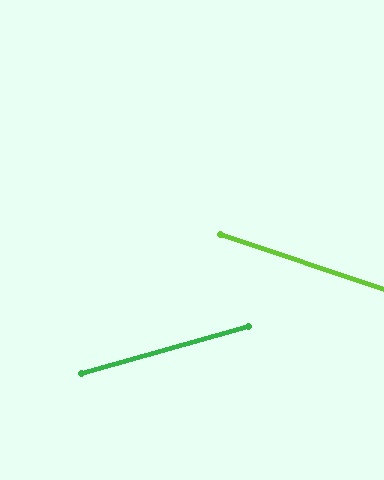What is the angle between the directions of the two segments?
Approximately 34 degrees.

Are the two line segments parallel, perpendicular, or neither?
Neither parallel nor perpendicular — they differ by about 34°.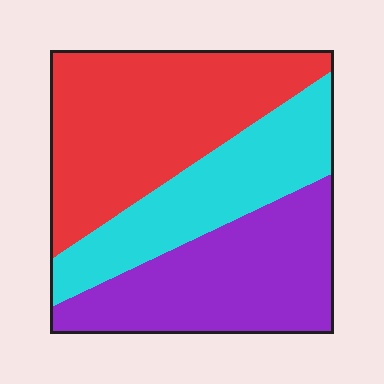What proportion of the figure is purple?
Purple covers about 35% of the figure.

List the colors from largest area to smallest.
From largest to smallest: red, purple, cyan.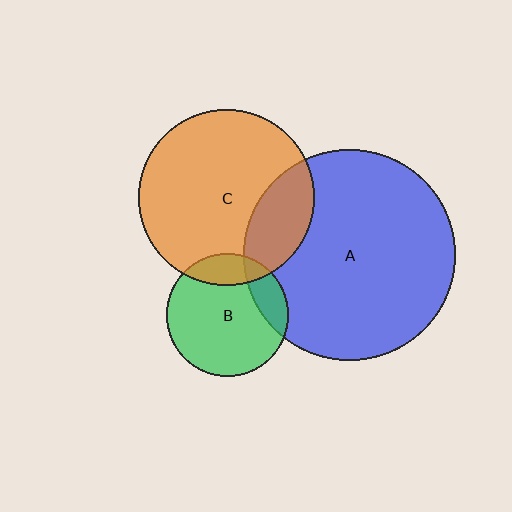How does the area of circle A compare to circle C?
Approximately 1.4 times.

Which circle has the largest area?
Circle A (blue).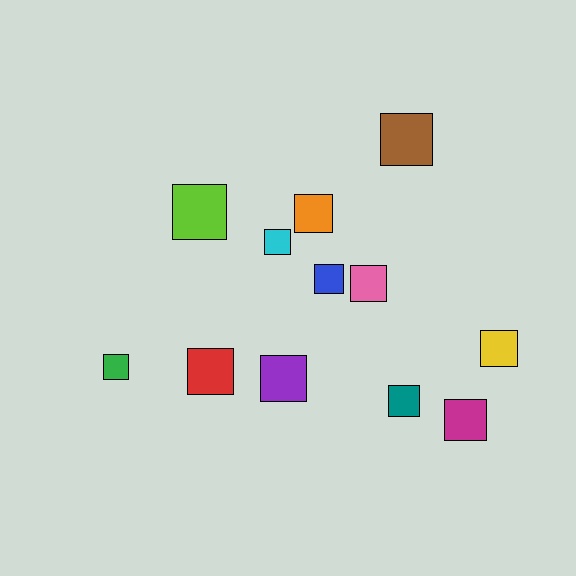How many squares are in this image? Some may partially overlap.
There are 12 squares.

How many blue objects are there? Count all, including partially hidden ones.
There is 1 blue object.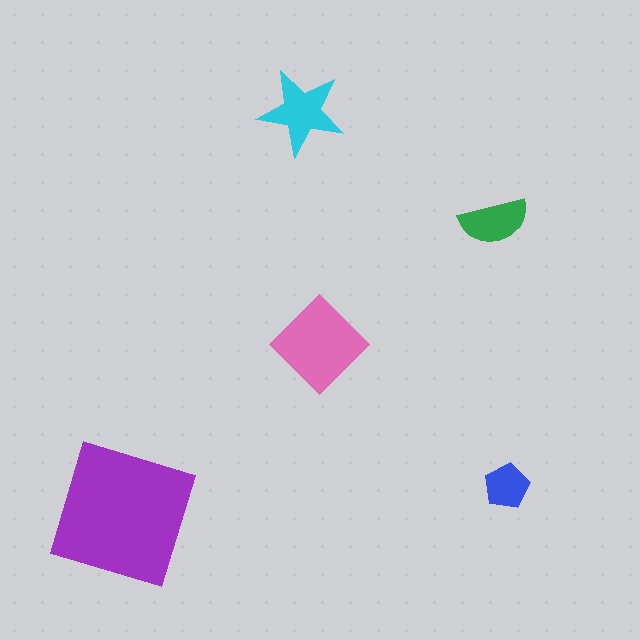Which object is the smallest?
The blue pentagon.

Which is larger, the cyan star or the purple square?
The purple square.